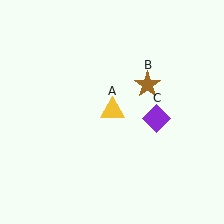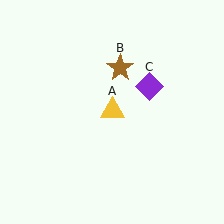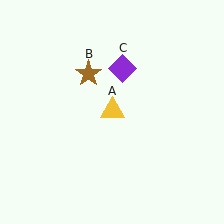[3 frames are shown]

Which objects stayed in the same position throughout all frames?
Yellow triangle (object A) remained stationary.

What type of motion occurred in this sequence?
The brown star (object B), purple diamond (object C) rotated counterclockwise around the center of the scene.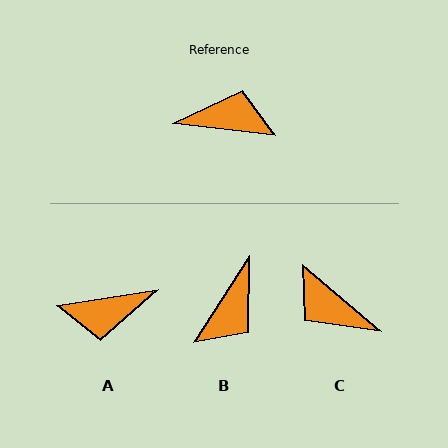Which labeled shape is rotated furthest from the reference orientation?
A, about 165 degrees away.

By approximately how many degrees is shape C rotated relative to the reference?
Approximately 146 degrees counter-clockwise.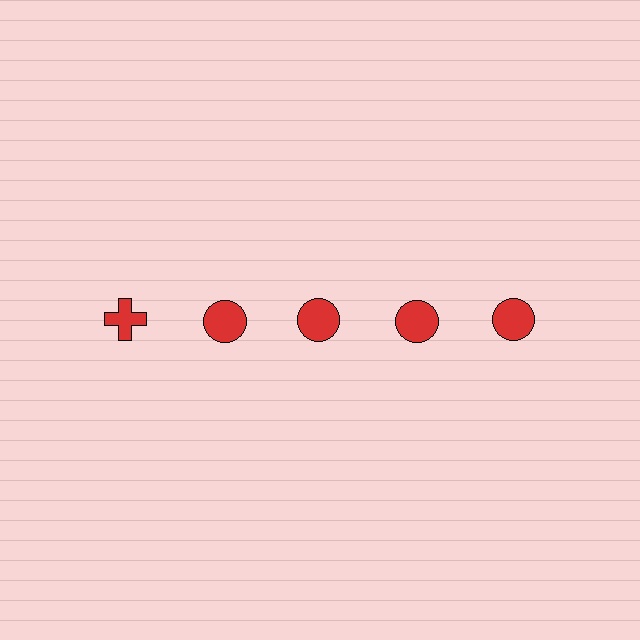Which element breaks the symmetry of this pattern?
The red cross in the top row, leftmost column breaks the symmetry. All other shapes are red circles.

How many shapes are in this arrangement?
There are 5 shapes arranged in a grid pattern.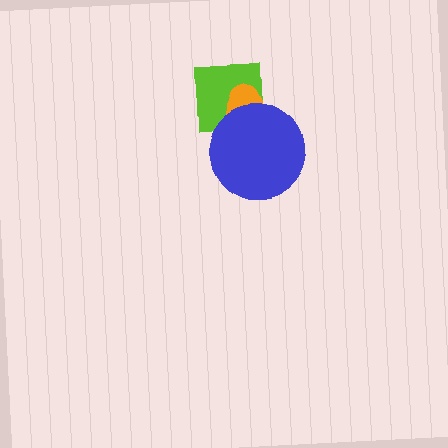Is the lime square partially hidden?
Yes, it is partially covered by another shape.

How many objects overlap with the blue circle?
2 objects overlap with the blue circle.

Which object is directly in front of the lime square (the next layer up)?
The orange ellipse is directly in front of the lime square.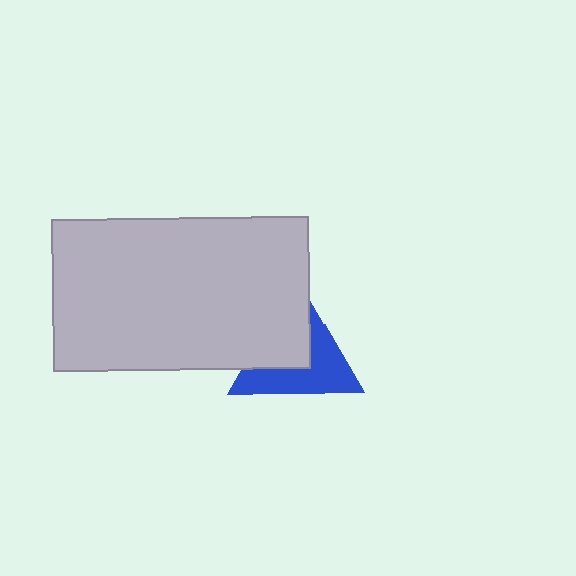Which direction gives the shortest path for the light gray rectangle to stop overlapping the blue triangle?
Moving toward the upper-left gives the shortest separation.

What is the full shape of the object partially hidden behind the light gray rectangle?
The partially hidden object is a blue triangle.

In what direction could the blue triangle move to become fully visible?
The blue triangle could move toward the lower-right. That would shift it out from behind the light gray rectangle entirely.